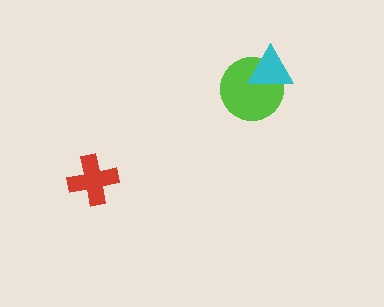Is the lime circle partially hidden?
Yes, it is partially covered by another shape.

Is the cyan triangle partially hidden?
No, no other shape covers it.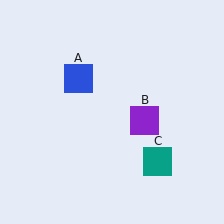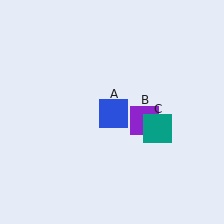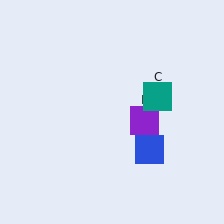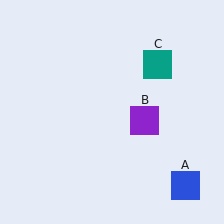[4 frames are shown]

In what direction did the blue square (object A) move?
The blue square (object A) moved down and to the right.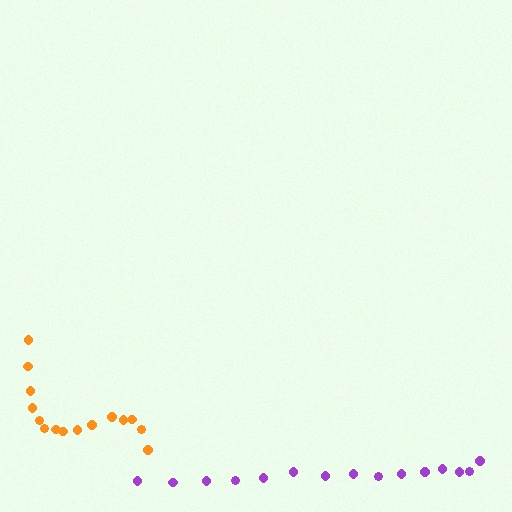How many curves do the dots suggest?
There are 2 distinct paths.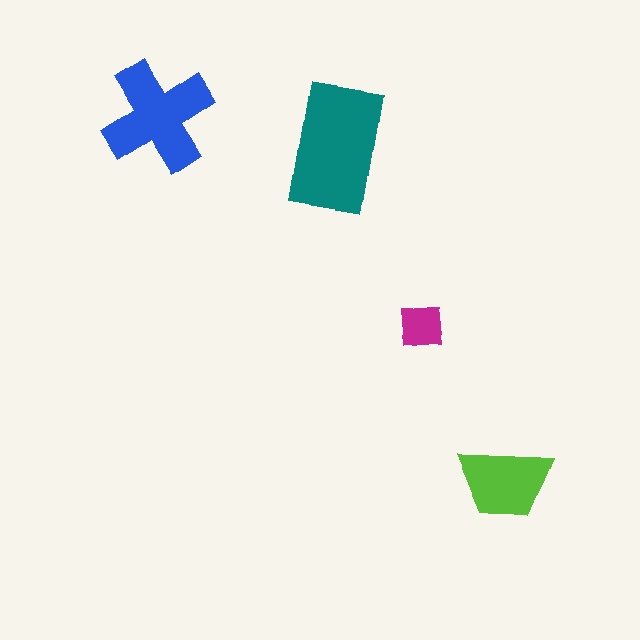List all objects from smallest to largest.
The magenta square, the lime trapezoid, the blue cross, the teal rectangle.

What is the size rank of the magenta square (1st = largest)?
4th.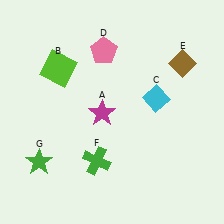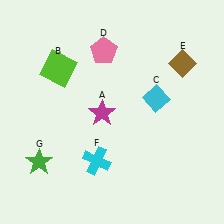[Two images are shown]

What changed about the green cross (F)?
In Image 1, F is green. In Image 2, it changed to cyan.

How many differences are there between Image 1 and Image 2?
There is 1 difference between the two images.